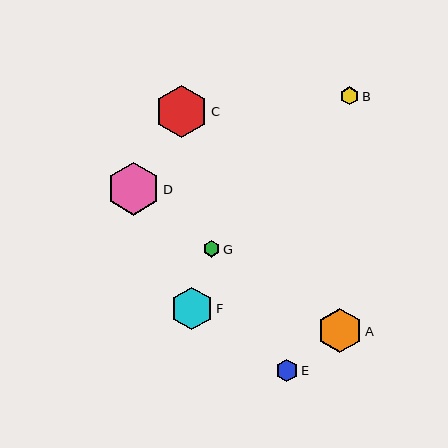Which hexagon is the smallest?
Hexagon G is the smallest with a size of approximately 17 pixels.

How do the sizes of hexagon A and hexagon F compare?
Hexagon A and hexagon F are approximately the same size.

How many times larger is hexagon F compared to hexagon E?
Hexagon F is approximately 1.9 times the size of hexagon E.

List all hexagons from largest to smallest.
From largest to smallest: D, C, A, F, E, B, G.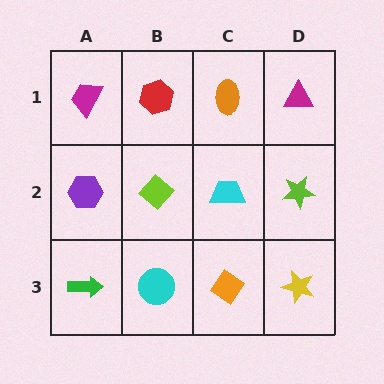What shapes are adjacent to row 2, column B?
A red hexagon (row 1, column B), a cyan circle (row 3, column B), a purple hexagon (row 2, column A), a cyan trapezoid (row 2, column C).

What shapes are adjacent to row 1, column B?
A lime diamond (row 2, column B), a magenta trapezoid (row 1, column A), an orange ellipse (row 1, column C).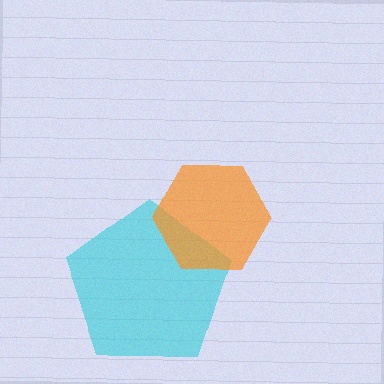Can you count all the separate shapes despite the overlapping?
Yes, there are 2 separate shapes.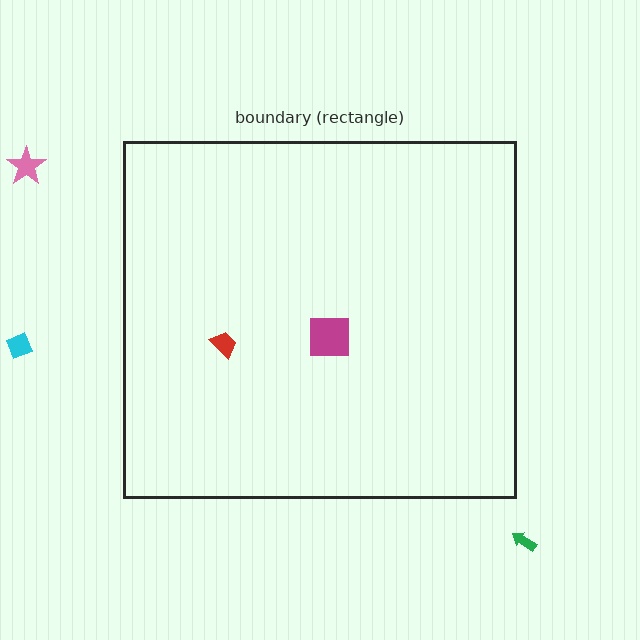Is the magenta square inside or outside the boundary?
Inside.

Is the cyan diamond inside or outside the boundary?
Outside.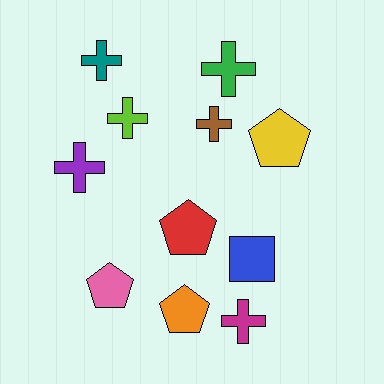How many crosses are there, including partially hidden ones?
There are 6 crosses.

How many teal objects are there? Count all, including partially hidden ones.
There is 1 teal object.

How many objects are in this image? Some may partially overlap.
There are 11 objects.